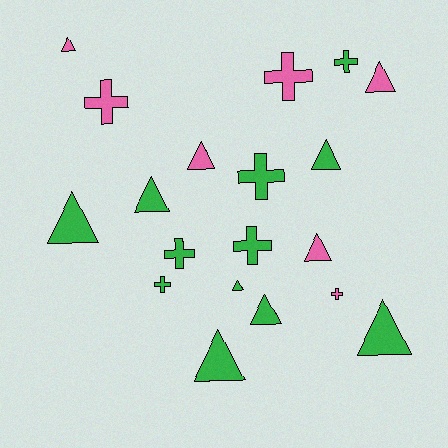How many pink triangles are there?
There are 4 pink triangles.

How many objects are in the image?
There are 19 objects.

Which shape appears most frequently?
Triangle, with 11 objects.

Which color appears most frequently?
Green, with 12 objects.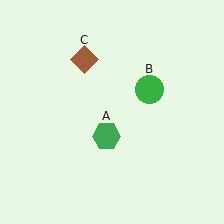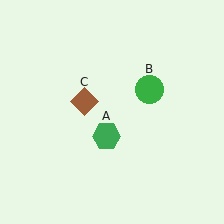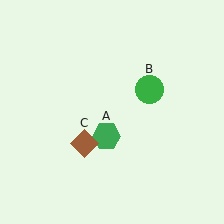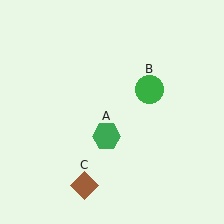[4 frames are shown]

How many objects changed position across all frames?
1 object changed position: brown diamond (object C).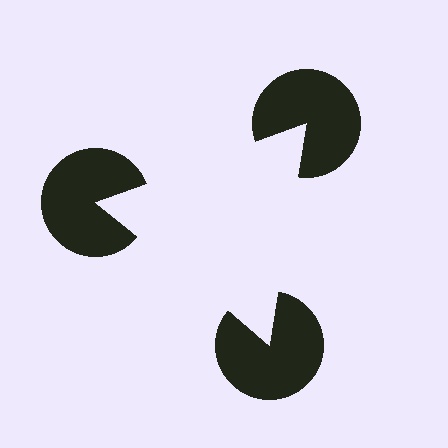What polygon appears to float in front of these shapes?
An illusory triangle — its edges are inferred from the aligned wedge cuts in the pac-man discs, not physically drawn.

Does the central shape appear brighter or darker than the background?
It typically appears slightly brighter than the background, even though no actual brightness change is drawn.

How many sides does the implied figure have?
3 sides.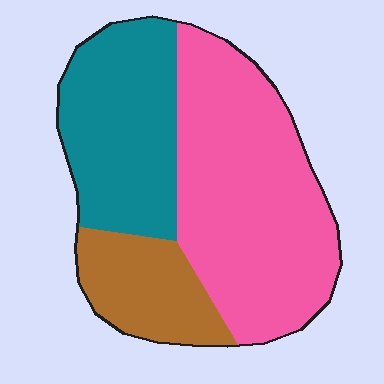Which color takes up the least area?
Brown, at roughly 15%.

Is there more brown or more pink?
Pink.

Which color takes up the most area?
Pink, at roughly 50%.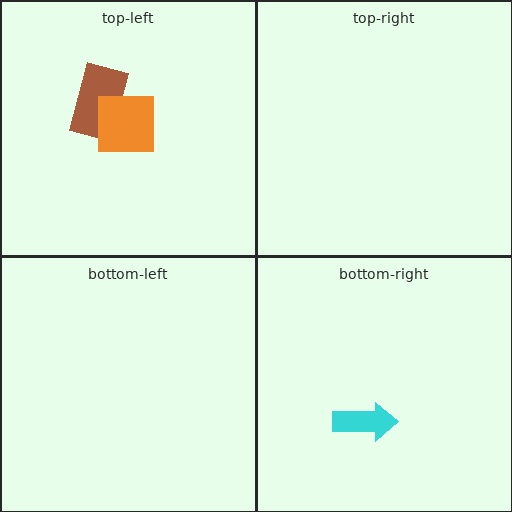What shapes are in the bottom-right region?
The cyan arrow.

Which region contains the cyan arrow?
The bottom-right region.